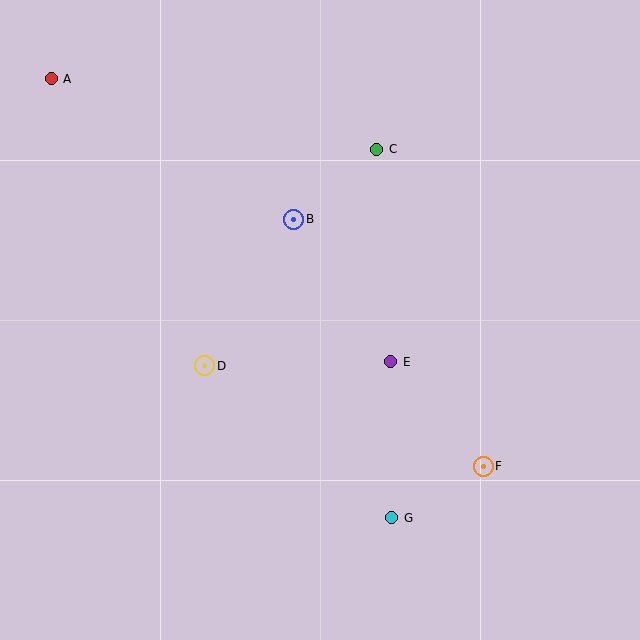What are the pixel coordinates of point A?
Point A is at (51, 79).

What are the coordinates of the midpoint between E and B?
The midpoint between E and B is at (342, 290).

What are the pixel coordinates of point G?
Point G is at (392, 518).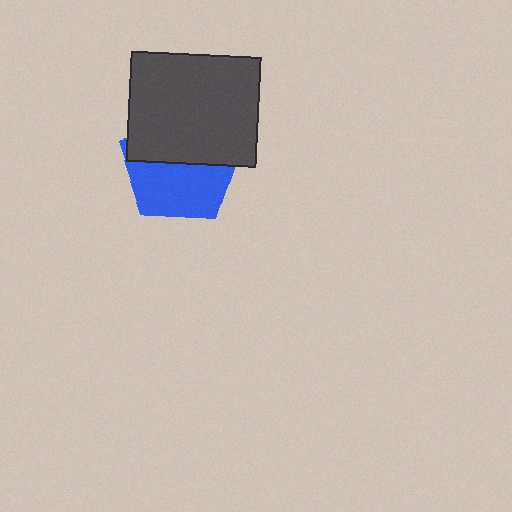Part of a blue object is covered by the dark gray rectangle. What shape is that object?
It is a pentagon.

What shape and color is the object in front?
The object in front is a dark gray rectangle.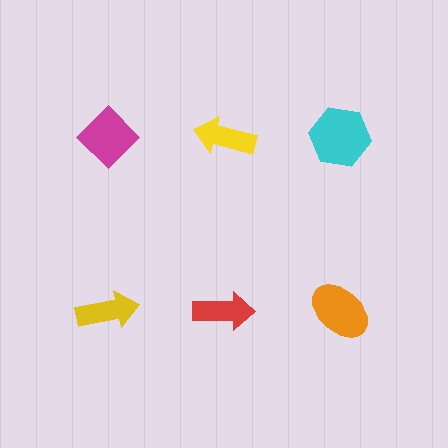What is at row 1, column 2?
A yellow arrow.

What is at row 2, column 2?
A red arrow.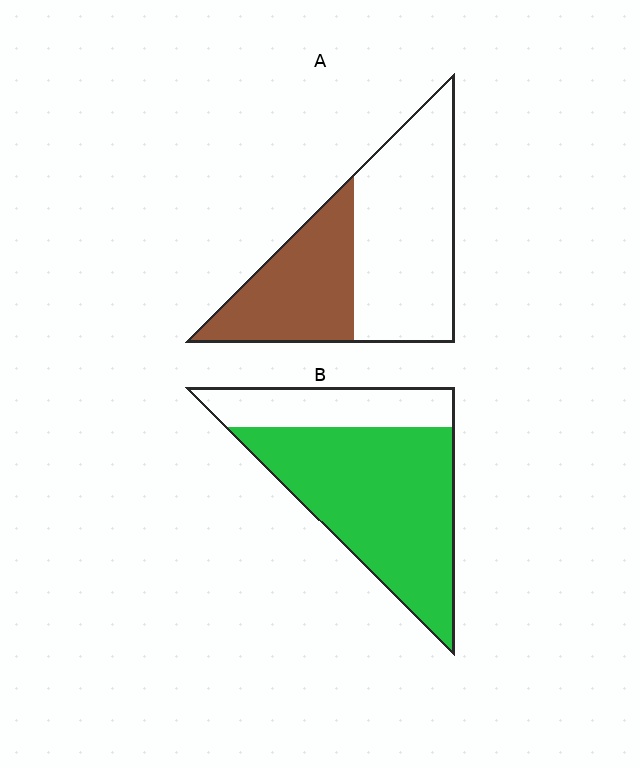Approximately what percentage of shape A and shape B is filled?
A is approximately 40% and B is approximately 75%.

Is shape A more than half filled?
No.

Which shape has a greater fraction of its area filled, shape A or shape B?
Shape B.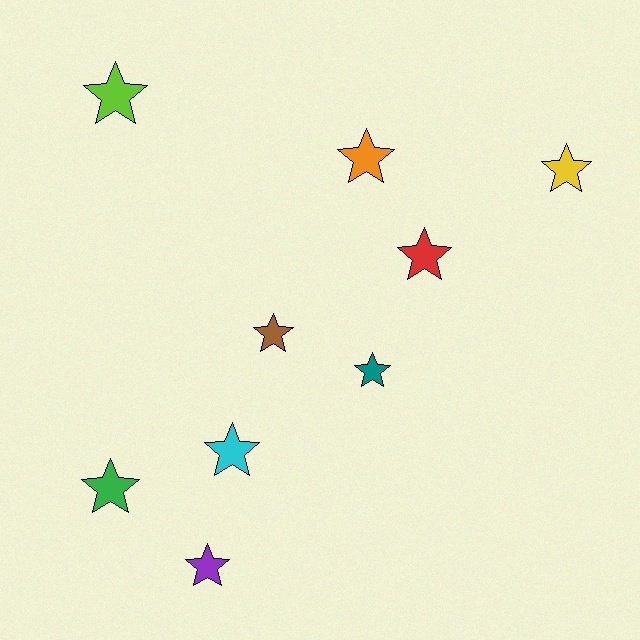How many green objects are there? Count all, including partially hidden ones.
There is 1 green object.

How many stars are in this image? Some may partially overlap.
There are 9 stars.